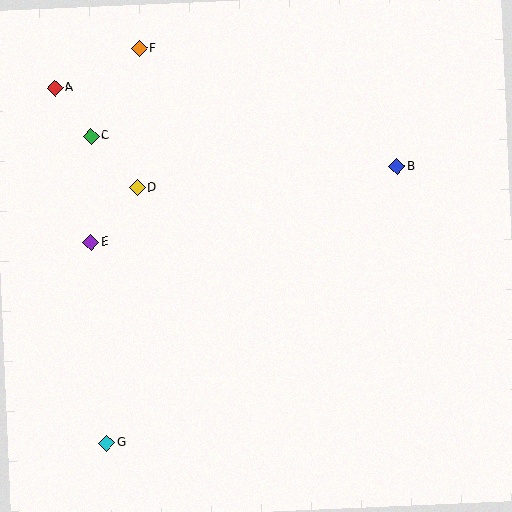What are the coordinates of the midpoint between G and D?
The midpoint between G and D is at (122, 315).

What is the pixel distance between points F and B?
The distance between F and B is 284 pixels.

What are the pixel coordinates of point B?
Point B is at (397, 167).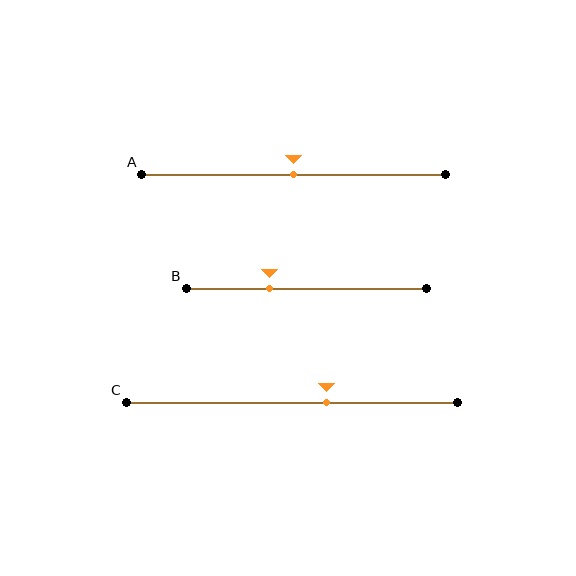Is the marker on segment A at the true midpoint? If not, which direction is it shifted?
Yes, the marker on segment A is at the true midpoint.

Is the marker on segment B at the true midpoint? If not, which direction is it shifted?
No, the marker on segment B is shifted to the left by about 16% of the segment length.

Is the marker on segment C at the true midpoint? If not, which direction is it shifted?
No, the marker on segment C is shifted to the right by about 10% of the segment length.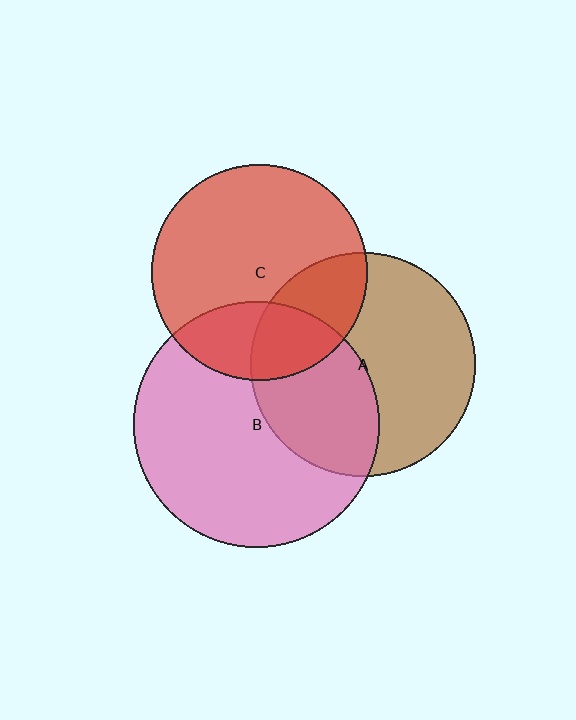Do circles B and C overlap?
Yes.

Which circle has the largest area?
Circle B (pink).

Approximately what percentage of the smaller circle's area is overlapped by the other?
Approximately 25%.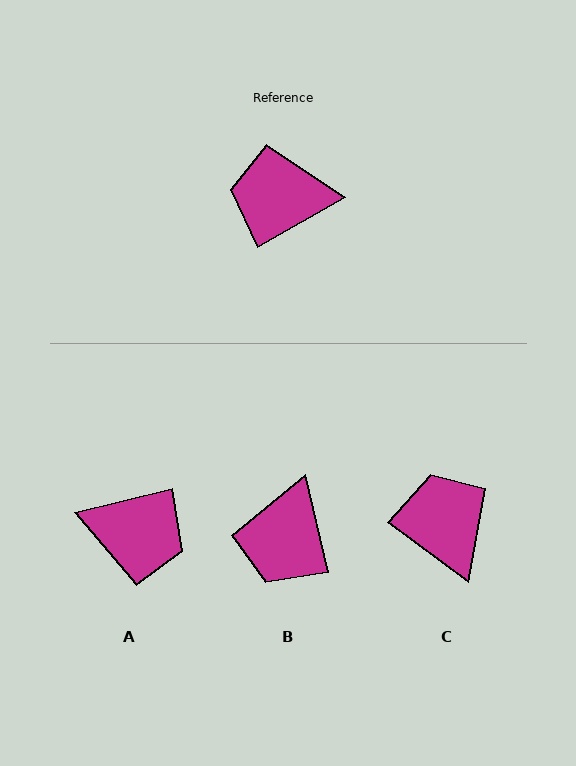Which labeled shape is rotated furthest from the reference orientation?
A, about 164 degrees away.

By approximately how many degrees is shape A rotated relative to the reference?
Approximately 164 degrees counter-clockwise.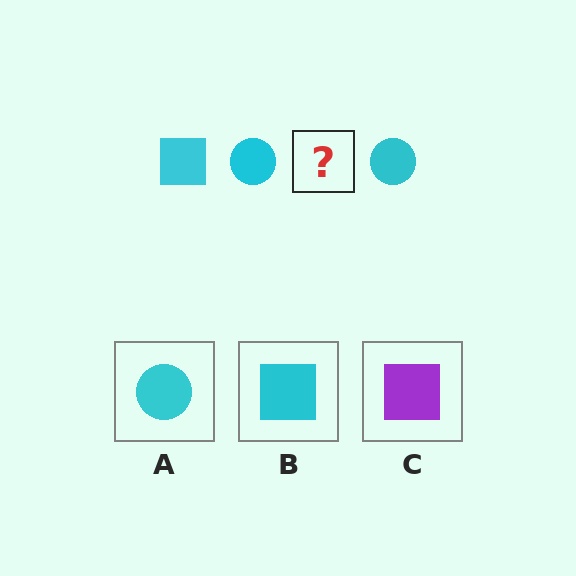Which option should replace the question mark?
Option B.